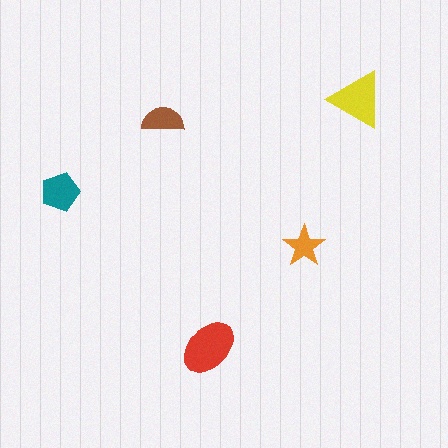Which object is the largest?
The red ellipse.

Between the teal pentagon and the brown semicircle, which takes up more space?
The teal pentagon.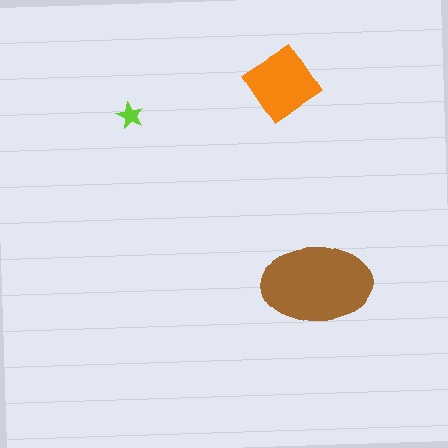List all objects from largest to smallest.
The brown ellipse, the orange diamond, the lime star.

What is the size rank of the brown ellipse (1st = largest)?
1st.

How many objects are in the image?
There are 3 objects in the image.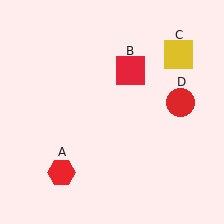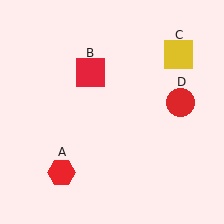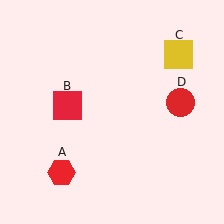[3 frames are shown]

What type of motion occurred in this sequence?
The red square (object B) rotated counterclockwise around the center of the scene.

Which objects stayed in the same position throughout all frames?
Red hexagon (object A) and yellow square (object C) and red circle (object D) remained stationary.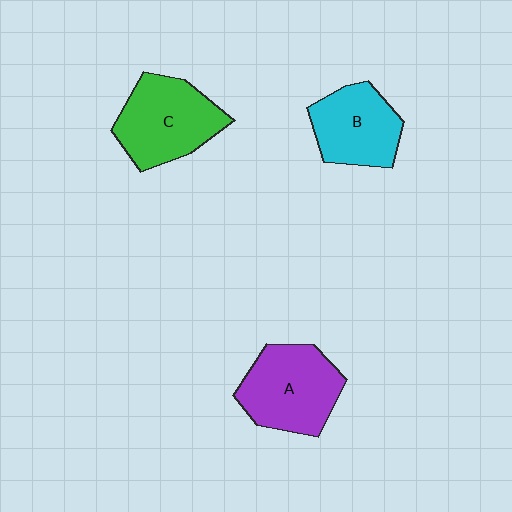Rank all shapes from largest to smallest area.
From largest to smallest: A (purple), C (green), B (cyan).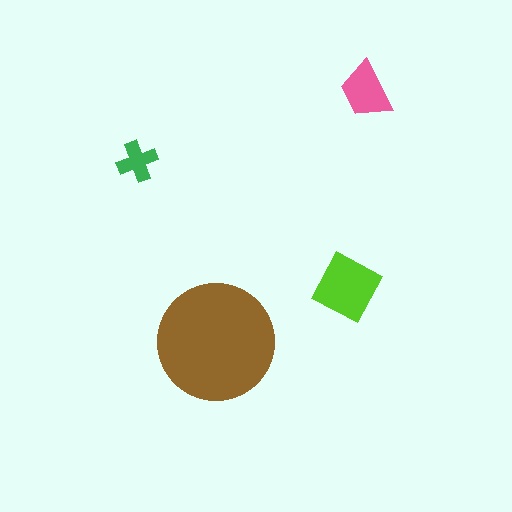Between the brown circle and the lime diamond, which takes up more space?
The brown circle.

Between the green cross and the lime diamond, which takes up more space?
The lime diamond.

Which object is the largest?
The brown circle.